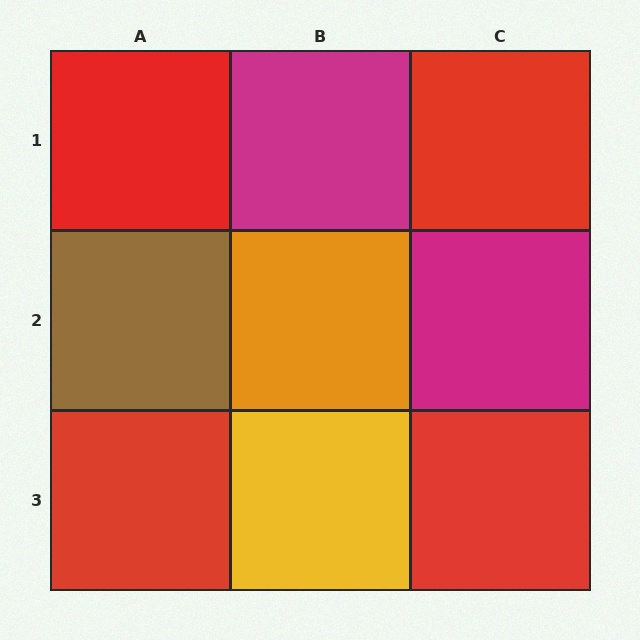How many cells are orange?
1 cell is orange.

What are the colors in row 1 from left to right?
Red, magenta, red.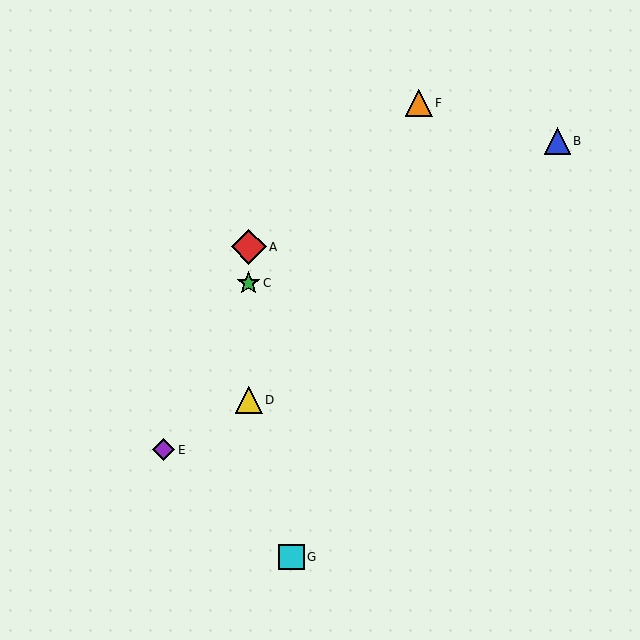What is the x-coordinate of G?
Object G is at x≈291.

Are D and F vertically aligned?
No, D is at x≈249 and F is at x≈419.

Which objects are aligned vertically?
Objects A, C, D are aligned vertically.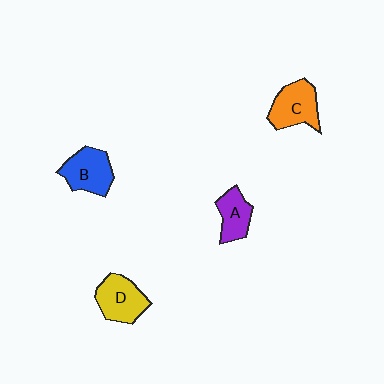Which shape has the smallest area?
Shape A (purple).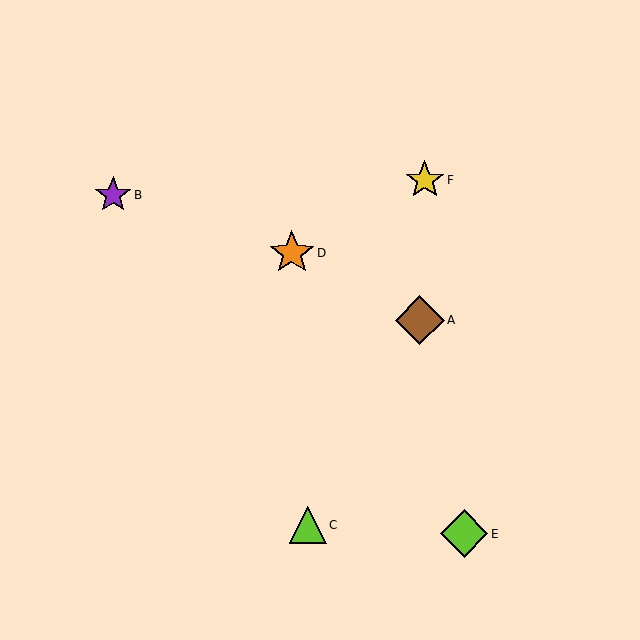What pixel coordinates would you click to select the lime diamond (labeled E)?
Click at (464, 534) to select the lime diamond E.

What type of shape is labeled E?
Shape E is a lime diamond.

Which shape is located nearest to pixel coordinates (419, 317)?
The brown diamond (labeled A) at (420, 320) is nearest to that location.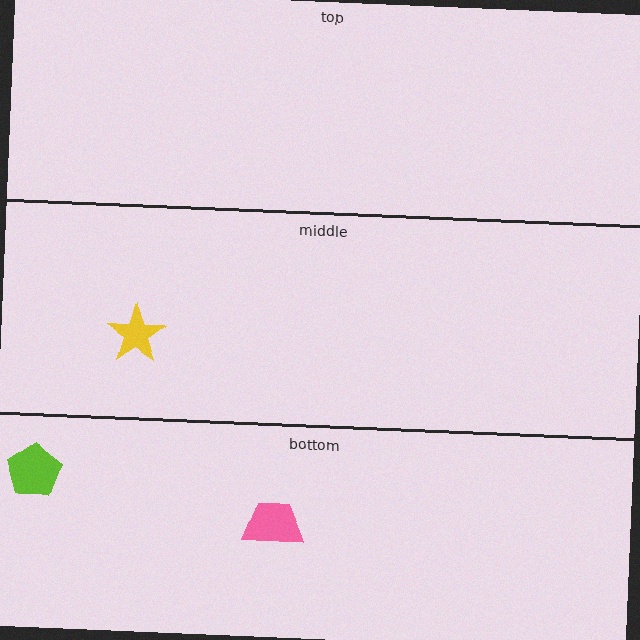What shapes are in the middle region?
The yellow star.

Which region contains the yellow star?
The middle region.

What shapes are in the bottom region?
The pink trapezoid, the lime pentagon.